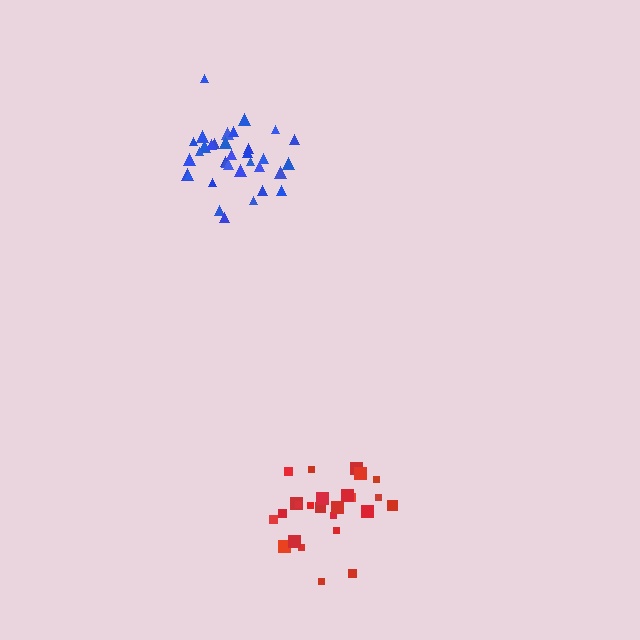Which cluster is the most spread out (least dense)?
Red.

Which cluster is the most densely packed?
Blue.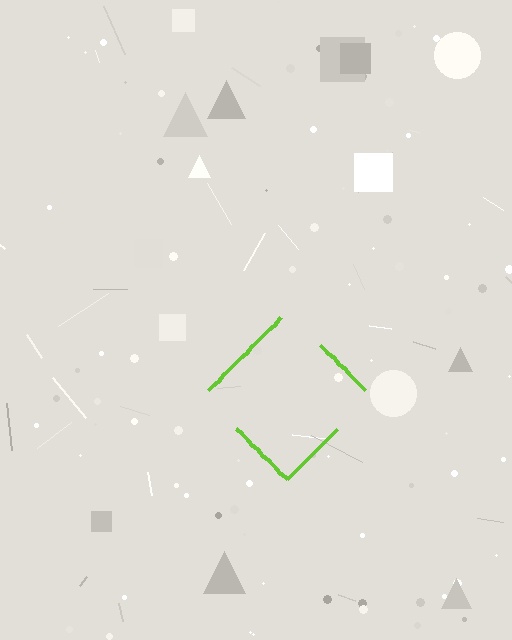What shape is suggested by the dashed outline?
The dashed outline suggests a diamond.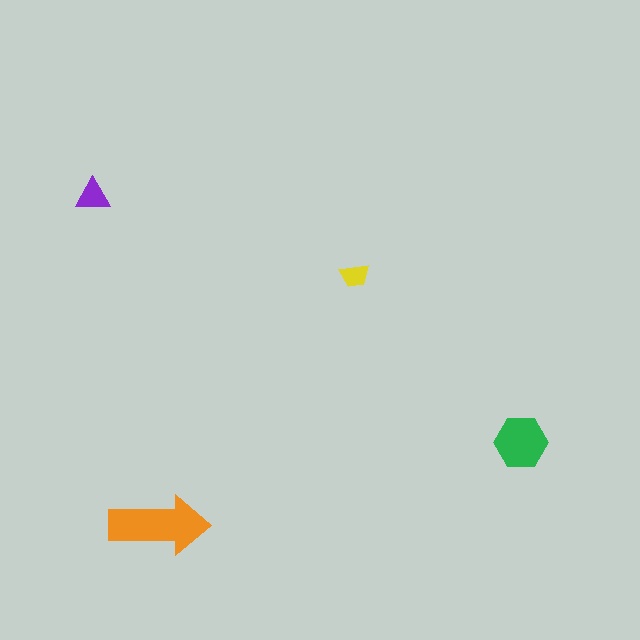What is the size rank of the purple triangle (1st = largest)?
3rd.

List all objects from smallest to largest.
The yellow trapezoid, the purple triangle, the green hexagon, the orange arrow.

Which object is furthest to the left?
The purple triangle is leftmost.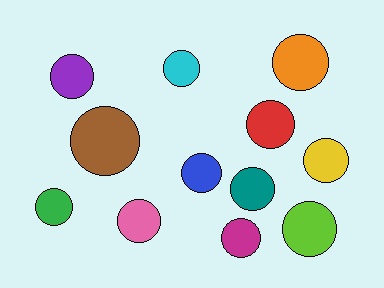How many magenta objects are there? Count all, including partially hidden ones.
There is 1 magenta object.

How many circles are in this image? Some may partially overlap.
There are 12 circles.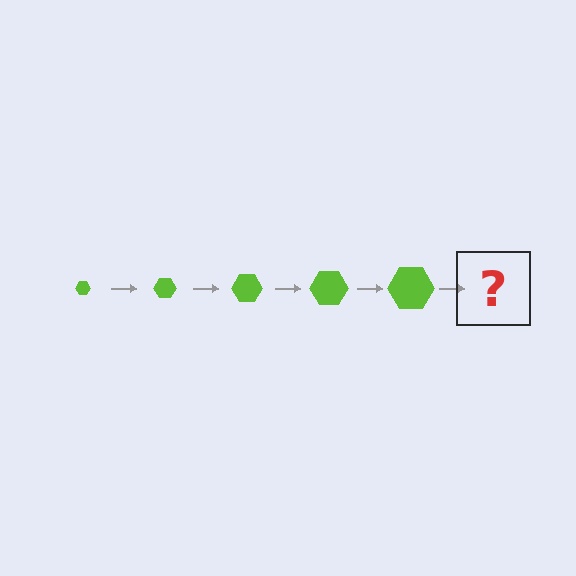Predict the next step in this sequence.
The next step is a lime hexagon, larger than the previous one.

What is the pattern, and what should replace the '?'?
The pattern is that the hexagon gets progressively larger each step. The '?' should be a lime hexagon, larger than the previous one.